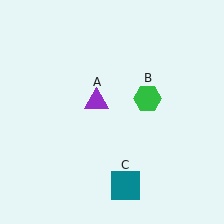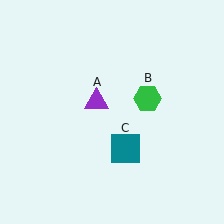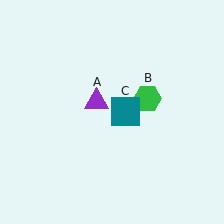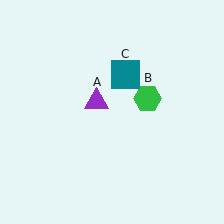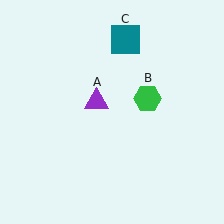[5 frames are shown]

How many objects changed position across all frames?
1 object changed position: teal square (object C).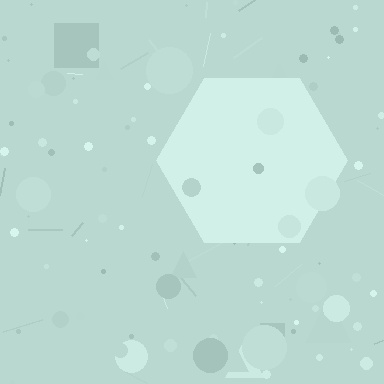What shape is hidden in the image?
A hexagon is hidden in the image.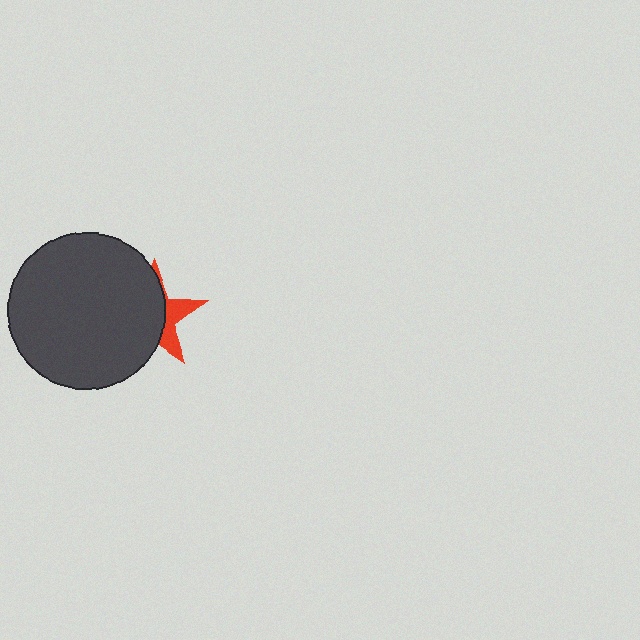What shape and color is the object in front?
The object in front is a dark gray circle.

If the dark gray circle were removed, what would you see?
You would see the complete red star.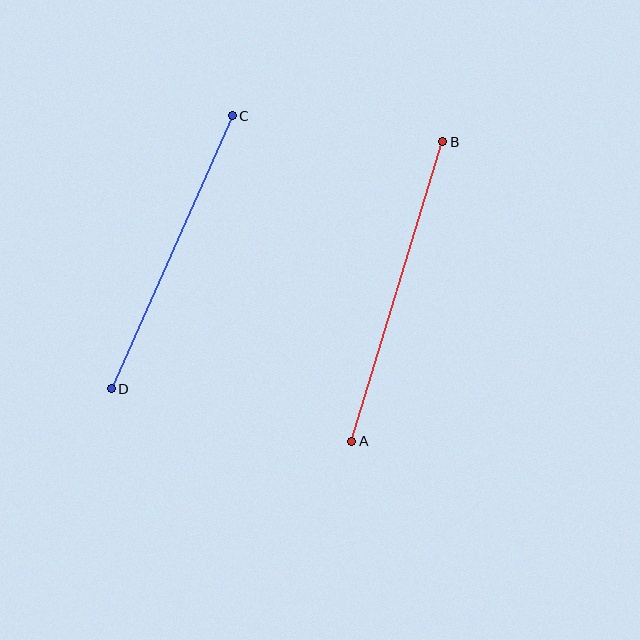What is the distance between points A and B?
The distance is approximately 313 pixels.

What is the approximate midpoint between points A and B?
The midpoint is at approximately (397, 291) pixels.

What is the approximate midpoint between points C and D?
The midpoint is at approximately (172, 252) pixels.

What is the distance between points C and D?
The distance is approximately 299 pixels.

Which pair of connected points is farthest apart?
Points A and B are farthest apart.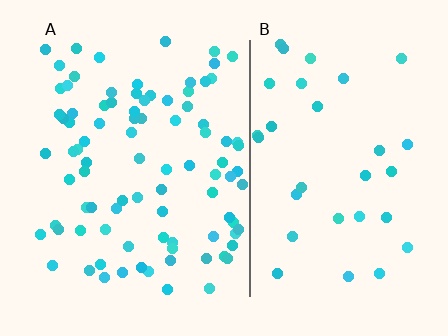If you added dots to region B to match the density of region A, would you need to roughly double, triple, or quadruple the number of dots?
Approximately triple.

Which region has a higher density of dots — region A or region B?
A (the left).